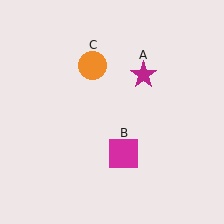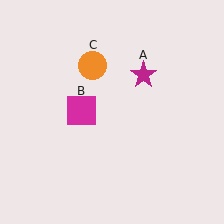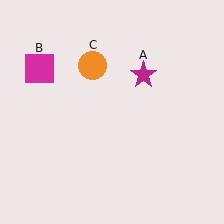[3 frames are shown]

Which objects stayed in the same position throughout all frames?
Magenta star (object A) and orange circle (object C) remained stationary.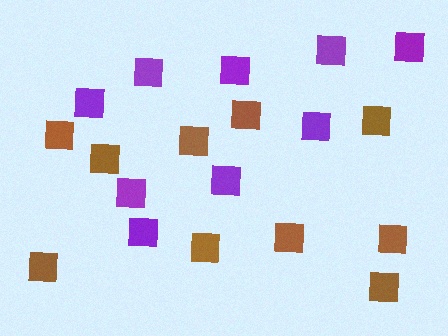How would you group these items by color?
There are 2 groups: one group of brown squares (10) and one group of purple squares (9).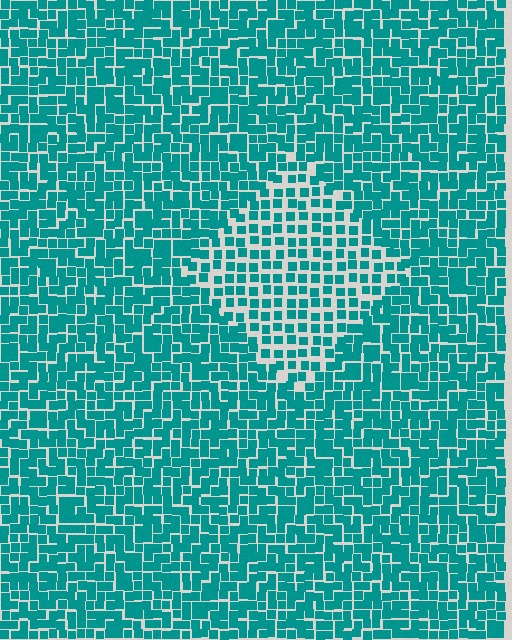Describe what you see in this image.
The image contains small teal elements arranged at two different densities. A diamond-shaped region is visible where the elements are less densely packed than the surrounding area.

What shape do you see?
I see a diamond.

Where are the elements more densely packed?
The elements are more densely packed outside the diamond boundary.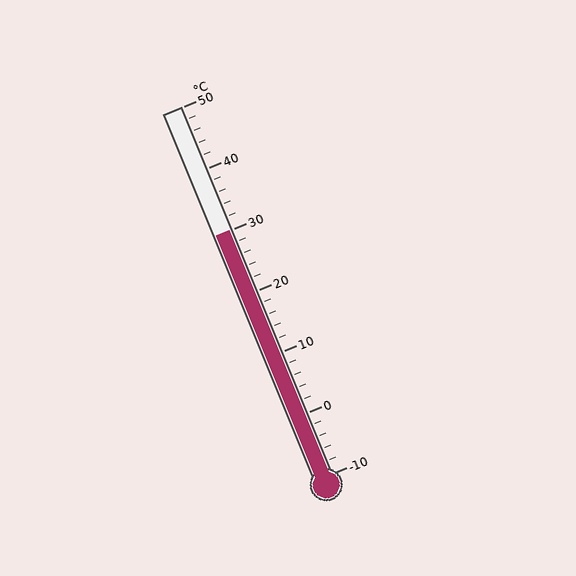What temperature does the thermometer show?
The thermometer shows approximately 30°C.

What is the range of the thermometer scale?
The thermometer scale ranges from -10°C to 50°C.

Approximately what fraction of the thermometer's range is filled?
The thermometer is filled to approximately 65% of its range.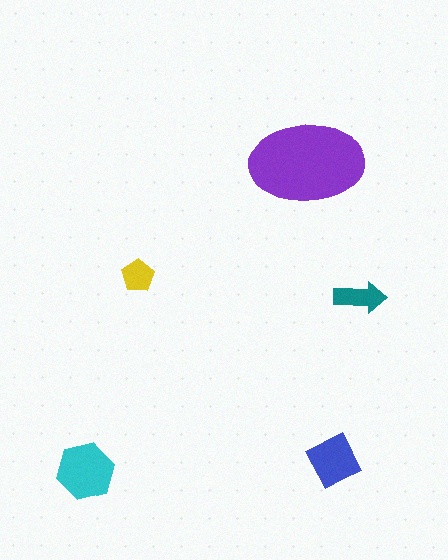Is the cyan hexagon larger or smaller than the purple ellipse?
Smaller.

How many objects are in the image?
There are 5 objects in the image.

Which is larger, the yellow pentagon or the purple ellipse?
The purple ellipse.